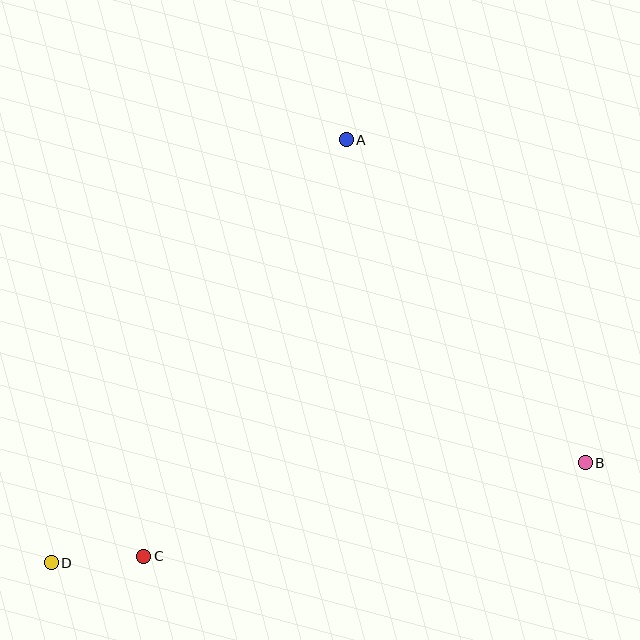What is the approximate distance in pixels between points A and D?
The distance between A and D is approximately 515 pixels.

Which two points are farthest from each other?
Points B and D are farthest from each other.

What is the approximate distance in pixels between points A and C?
The distance between A and C is approximately 463 pixels.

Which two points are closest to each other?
Points C and D are closest to each other.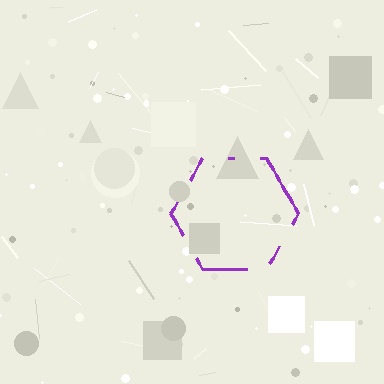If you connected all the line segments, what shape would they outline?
They would outline a hexagon.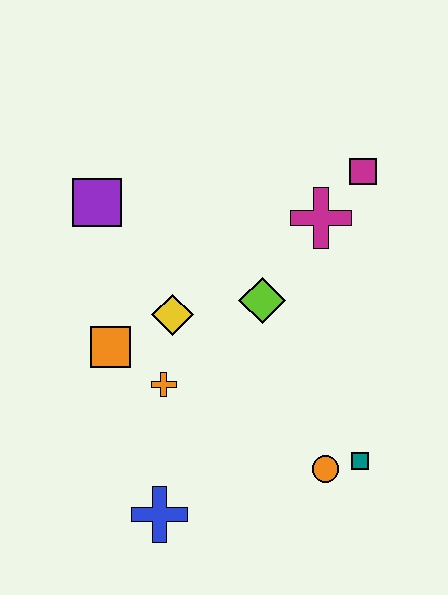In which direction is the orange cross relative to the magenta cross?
The orange cross is below the magenta cross.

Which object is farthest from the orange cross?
The magenta square is farthest from the orange cross.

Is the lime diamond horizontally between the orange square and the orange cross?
No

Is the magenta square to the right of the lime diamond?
Yes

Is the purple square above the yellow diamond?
Yes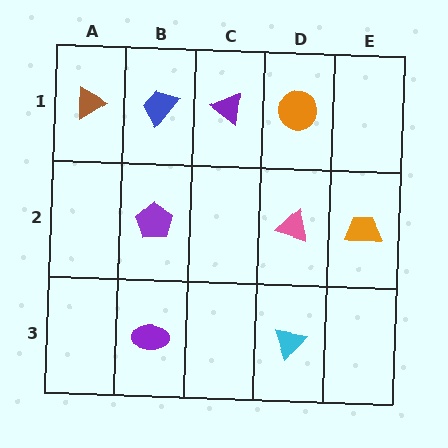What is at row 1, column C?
A purple triangle.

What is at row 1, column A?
A brown triangle.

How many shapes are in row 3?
2 shapes.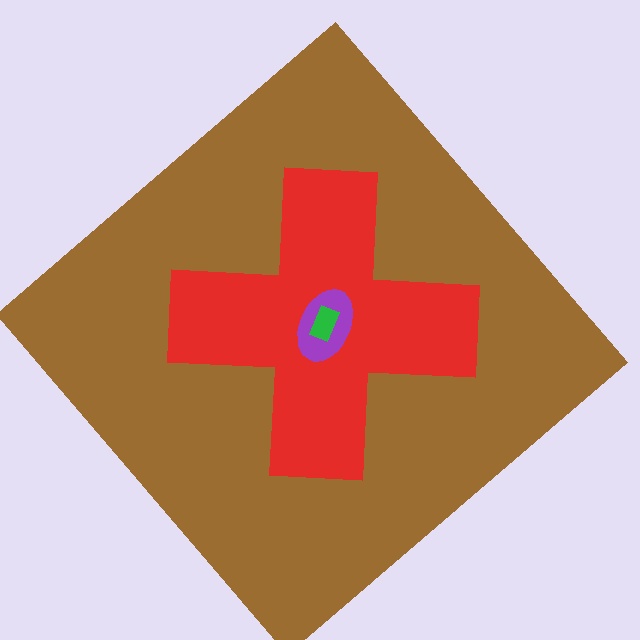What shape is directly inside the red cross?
The purple ellipse.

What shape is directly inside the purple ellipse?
The green rectangle.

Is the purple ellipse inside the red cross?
Yes.